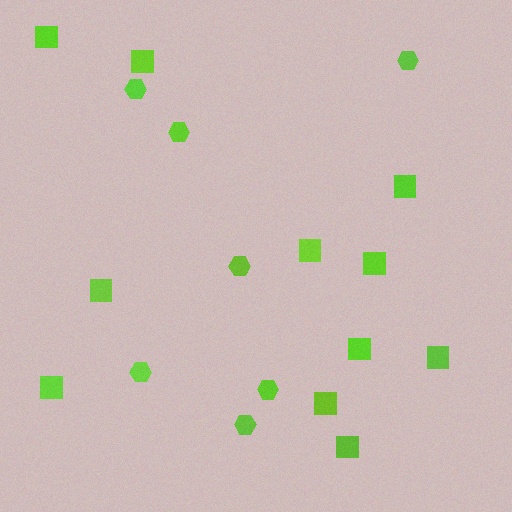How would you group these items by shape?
There are 2 groups: one group of squares (11) and one group of hexagons (7).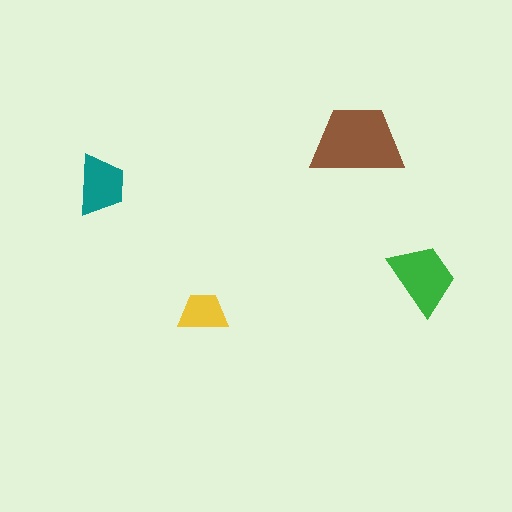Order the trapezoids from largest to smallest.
the brown one, the green one, the teal one, the yellow one.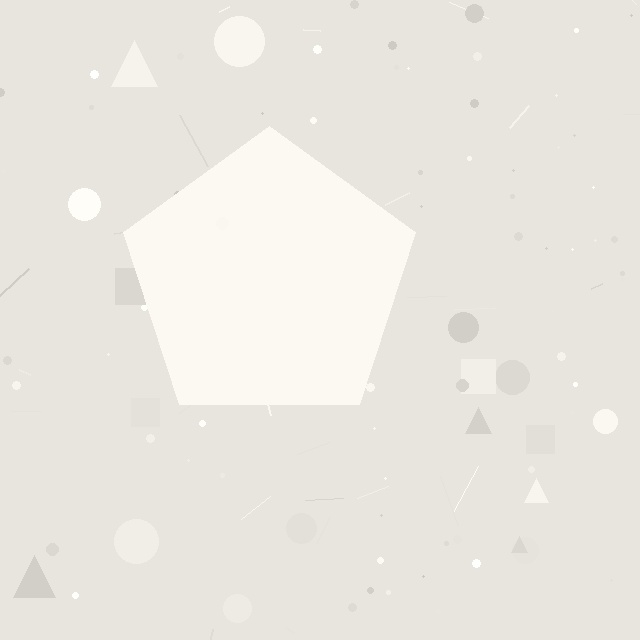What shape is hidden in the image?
A pentagon is hidden in the image.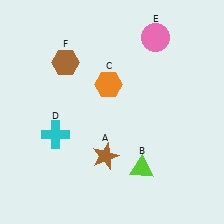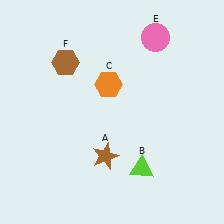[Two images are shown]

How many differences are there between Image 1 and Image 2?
There is 1 difference between the two images.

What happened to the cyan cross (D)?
The cyan cross (D) was removed in Image 2. It was in the bottom-left area of Image 1.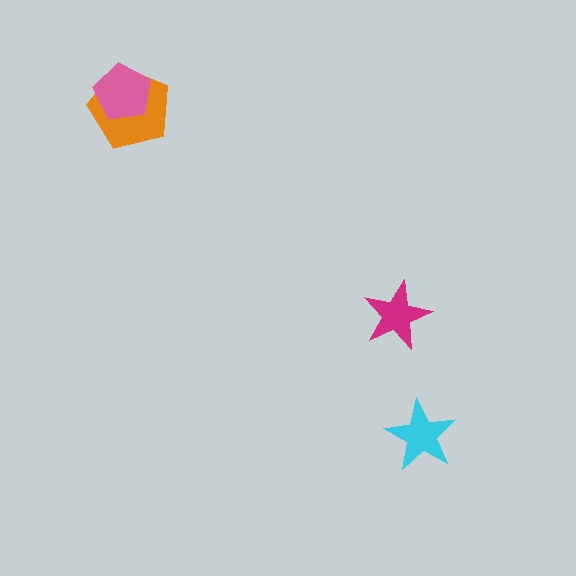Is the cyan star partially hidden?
No, no other shape covers it.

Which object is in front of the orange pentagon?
The pink pentagon is in front of the orange pentagon.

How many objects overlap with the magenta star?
0 objects overlap with the magenta star.